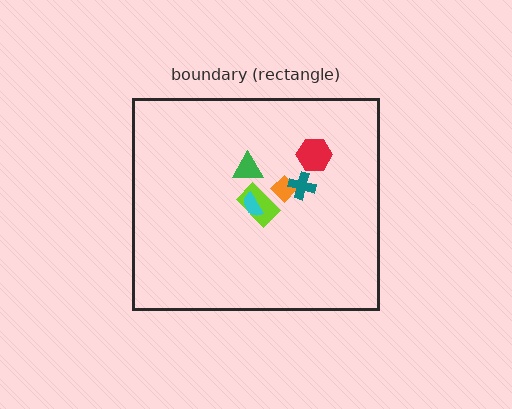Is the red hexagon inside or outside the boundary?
Inside.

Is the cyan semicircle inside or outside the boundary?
Inside.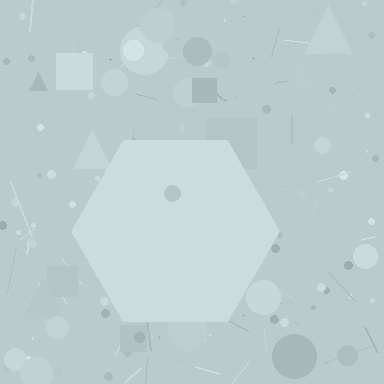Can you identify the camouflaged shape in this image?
The camouflaged shape is a hexagon.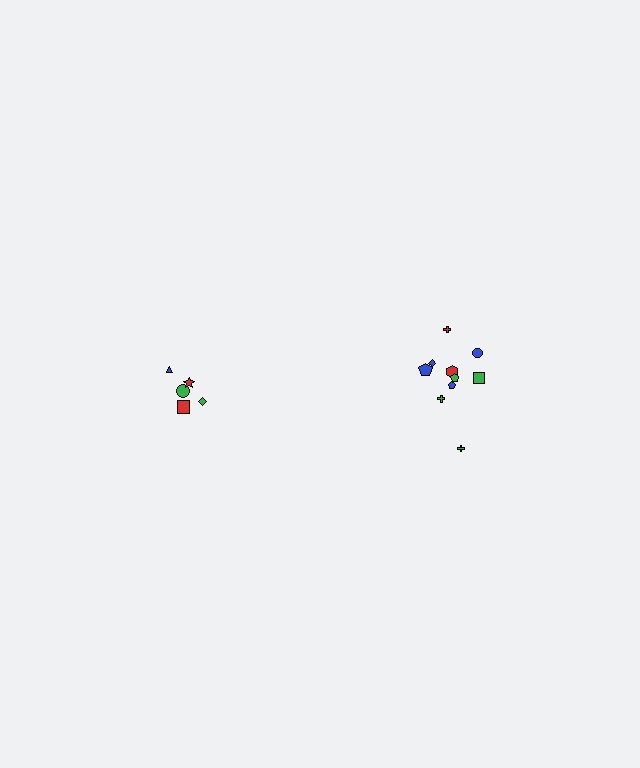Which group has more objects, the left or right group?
The right group.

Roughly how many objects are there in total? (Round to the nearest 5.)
Roughly 15 objects in total.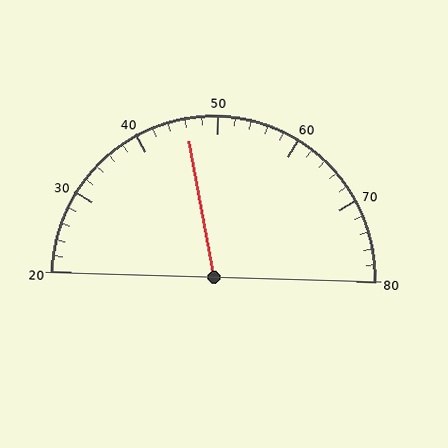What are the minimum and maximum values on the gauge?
The gauge ranges from 20 to 80.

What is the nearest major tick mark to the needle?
The nearest major tick mark is 50.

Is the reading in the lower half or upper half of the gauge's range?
The reading is in the lower half of the range (20 to 80).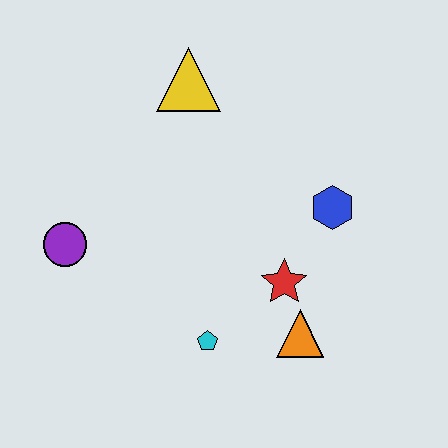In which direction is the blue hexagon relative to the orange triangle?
The blue hexagon is above the orange triangle.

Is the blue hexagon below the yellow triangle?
Yes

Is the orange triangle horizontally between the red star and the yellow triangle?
No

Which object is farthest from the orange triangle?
The yellow triangle is farthest from the orange triangle.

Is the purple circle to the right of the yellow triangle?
No